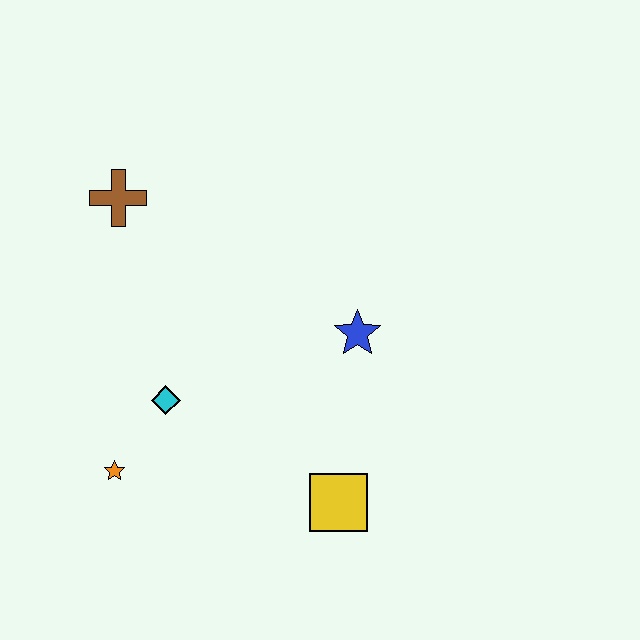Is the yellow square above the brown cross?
No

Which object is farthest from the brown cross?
The yellow square is farthest from the brown cross.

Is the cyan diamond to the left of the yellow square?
Yes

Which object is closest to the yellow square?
The blue star is closest to the yellow square.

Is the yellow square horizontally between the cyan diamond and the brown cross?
No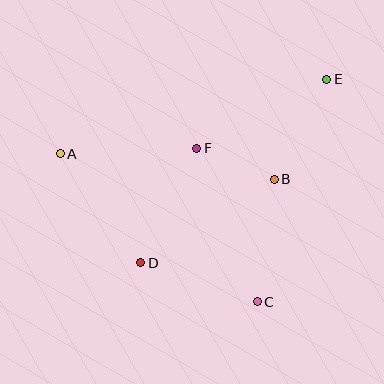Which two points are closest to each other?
Points B and F are closest to each other.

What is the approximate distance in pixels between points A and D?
The distance between A and D is approximately 136 pixels.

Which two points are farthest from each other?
Points A and E are farthest from each other.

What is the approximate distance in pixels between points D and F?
The distance between D and F is approximately 128 pixels.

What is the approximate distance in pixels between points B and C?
The distance between B and C is approximately 124 pixels.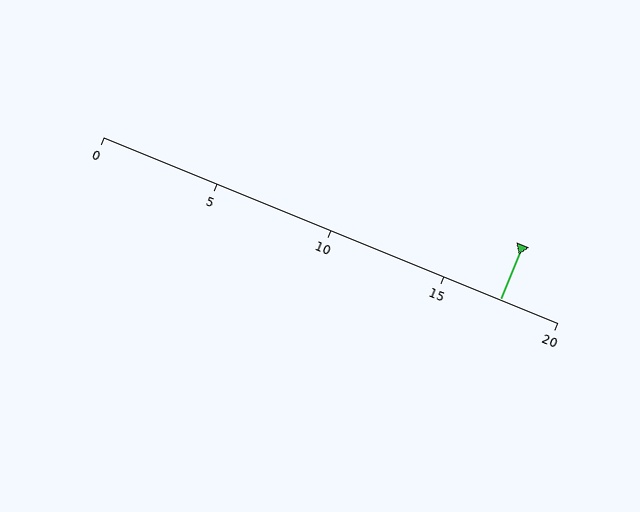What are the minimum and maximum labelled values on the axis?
The axis runs from 0 to 20.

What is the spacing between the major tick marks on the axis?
The major ticks are spaced 5 apart.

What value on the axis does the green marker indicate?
The marker indicates approximately 17.5.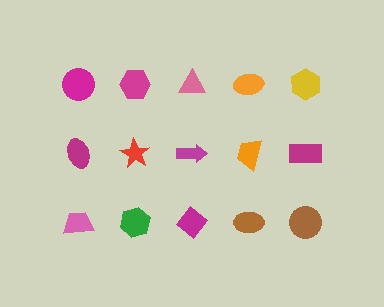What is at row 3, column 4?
A brown ellipse.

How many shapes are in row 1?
5 shapes.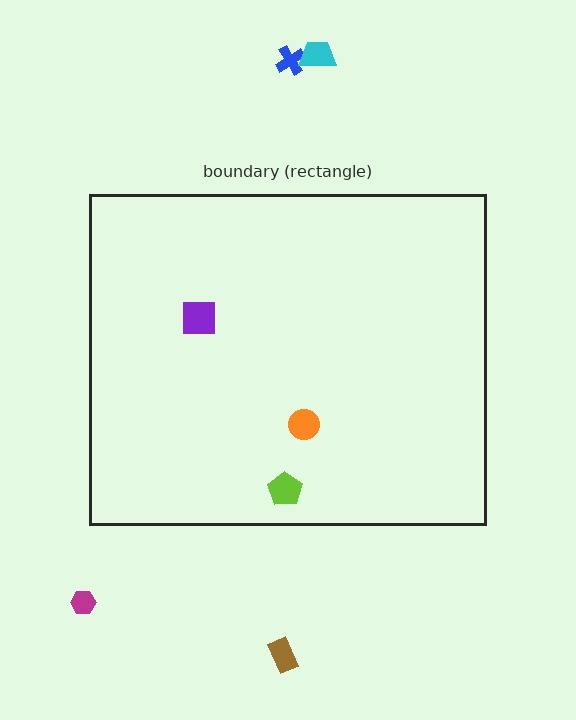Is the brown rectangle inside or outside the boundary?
Outside.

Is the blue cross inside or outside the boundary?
Outside.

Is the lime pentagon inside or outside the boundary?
Inside.